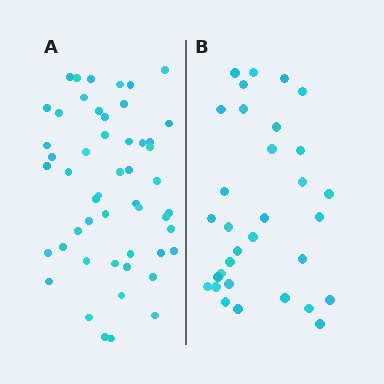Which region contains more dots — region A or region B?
Region A (the left region) has more dots.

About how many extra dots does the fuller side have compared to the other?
Region A has approximately 20 more dots than region B.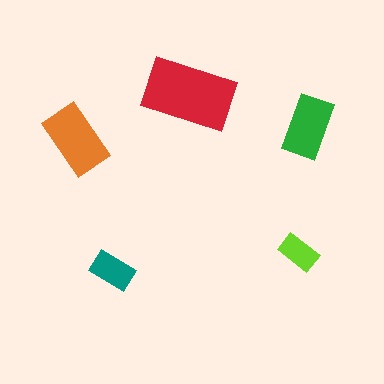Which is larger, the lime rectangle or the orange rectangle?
The orange one.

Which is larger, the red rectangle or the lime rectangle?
The red one.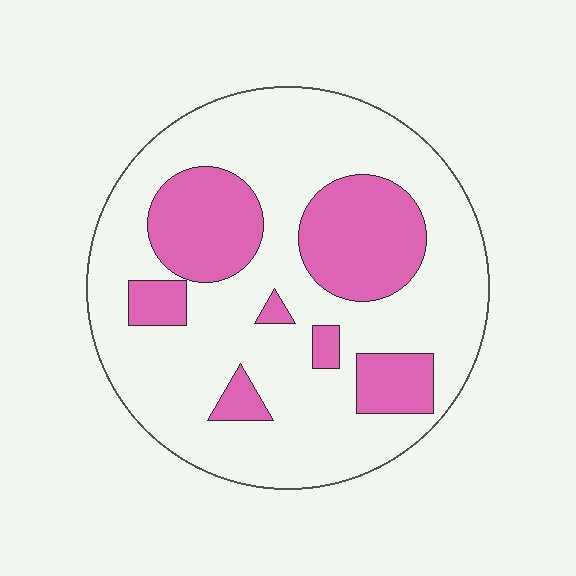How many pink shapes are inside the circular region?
7.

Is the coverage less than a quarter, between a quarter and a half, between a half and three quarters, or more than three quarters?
Between a quarter and a half.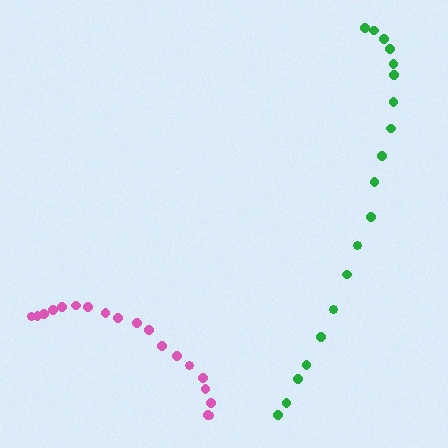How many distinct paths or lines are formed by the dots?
There are 2 distinct paths.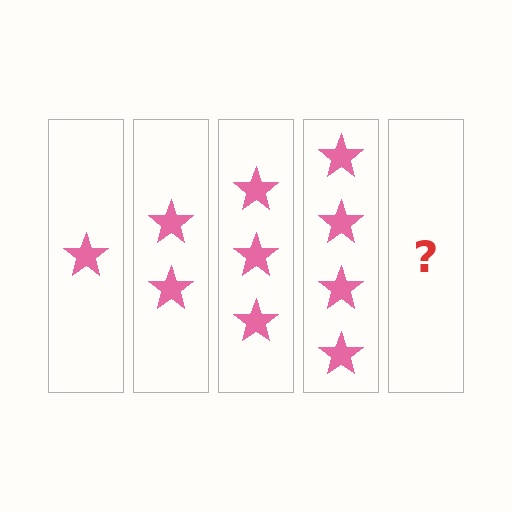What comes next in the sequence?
The next element should be 5 stars.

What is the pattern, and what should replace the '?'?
The pattern is that each step adds one more star. The '?' should be 5 stars.